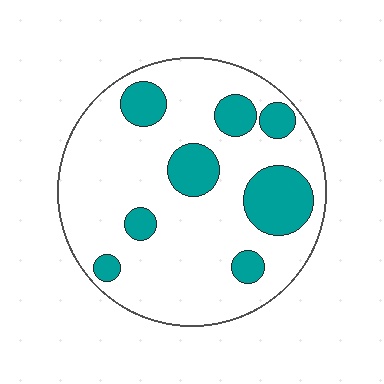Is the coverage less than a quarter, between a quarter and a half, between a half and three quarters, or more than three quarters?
Less than a quarter.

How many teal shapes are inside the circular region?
8.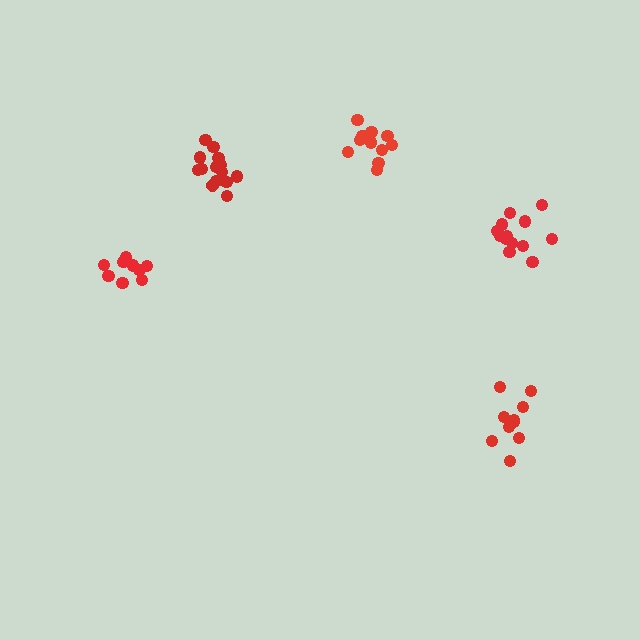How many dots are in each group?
Group 1: 9 dots, Group 2: 13 dots, Group 3: 11 dots, Group 4: 14 dots, Group 5: 11 dots (58 total).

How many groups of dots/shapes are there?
There are 5 groups.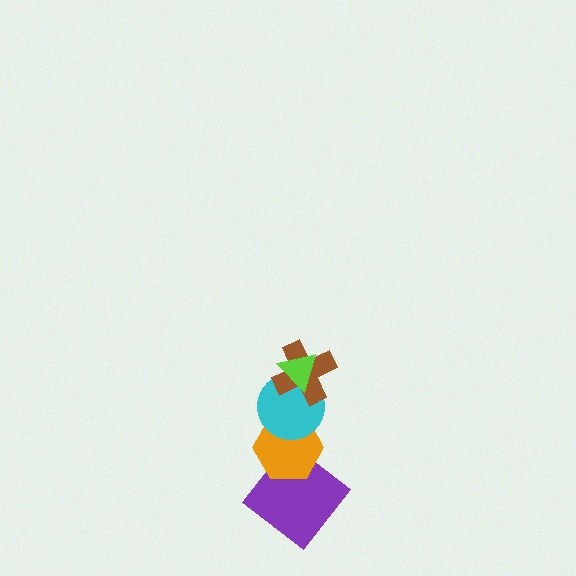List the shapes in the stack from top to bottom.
From top to bottom: the lime triangle, the brown cross, the cyan circle, the orange hexagon, the purple diamond.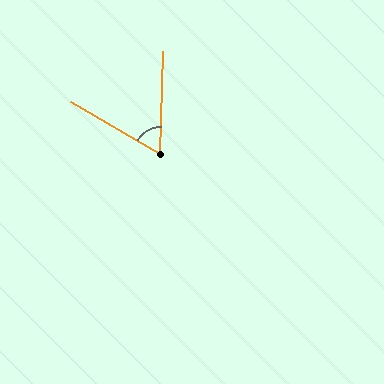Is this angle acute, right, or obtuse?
It is acute.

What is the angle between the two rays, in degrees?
Approximately 61 degrees.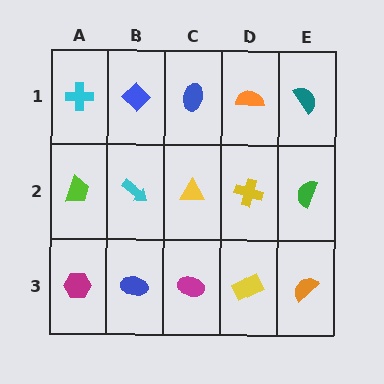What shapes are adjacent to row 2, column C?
A blue ellipse (row 1, column C), a magenta ellipse (row 3, column C), a cyan arrow (row 2, column B), a yellow cross (row 2, column D).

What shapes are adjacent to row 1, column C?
A yellow triangle (row 2, column C), a blue diamond (row 1, column B), an orange semicircle (row 1, column D).